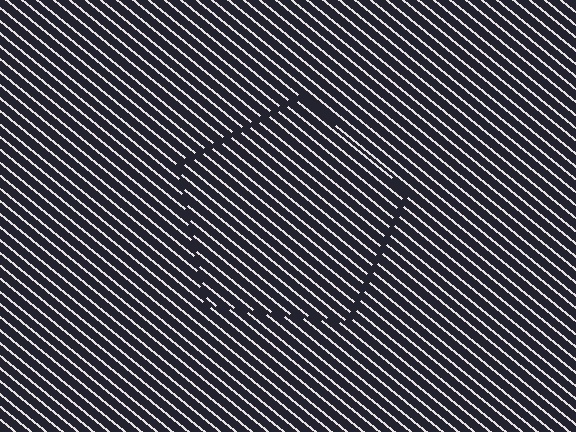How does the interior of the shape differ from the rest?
The interior of the shape contains the same grating, shifted by half a period — the contour is defined by the phase discontinuity where line-ends from the inner and outer gratings abut.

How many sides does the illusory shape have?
5 sides — the line-ends trace a pentagon.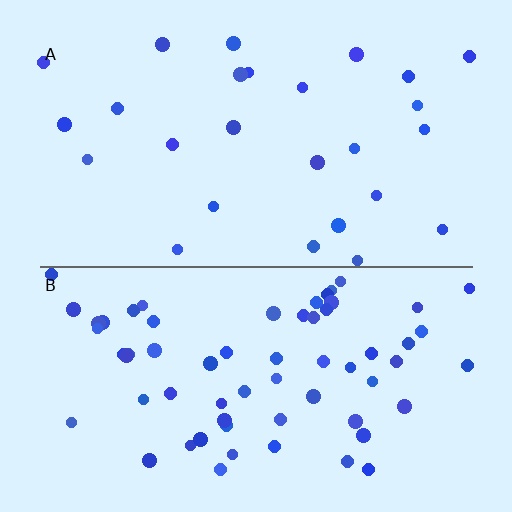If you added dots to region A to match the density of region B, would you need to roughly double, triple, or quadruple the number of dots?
Approximately double.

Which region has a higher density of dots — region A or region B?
B (the bottom).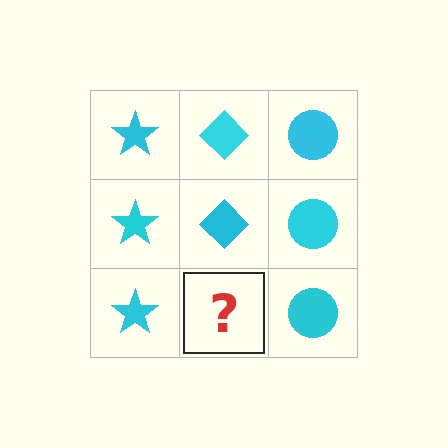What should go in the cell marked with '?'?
The missing cell should contain a cyan diamond.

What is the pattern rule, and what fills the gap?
The rule is that each column has a consistent shape. The gap should be filled with a cyan diamond.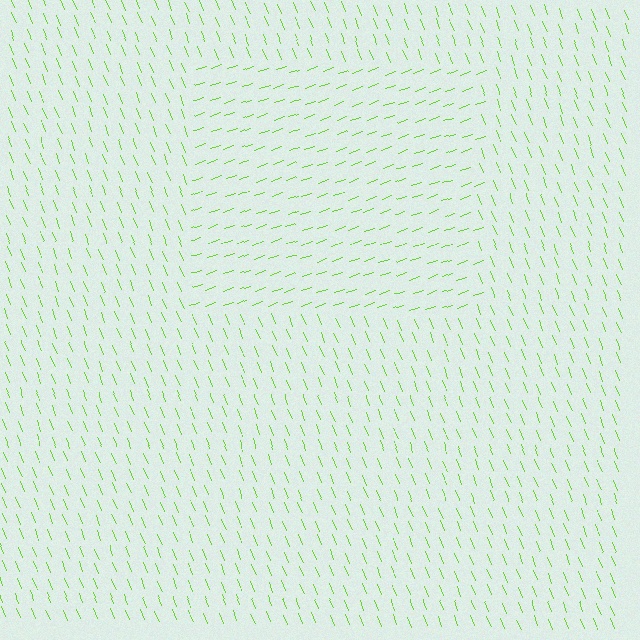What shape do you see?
I see a rectangle.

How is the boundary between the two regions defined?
The boundary is defined purely by a change in line orientation (approximately 88 degrees difference). All lines are the same color and thickness.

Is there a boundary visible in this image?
Yes, there is a texture boundary formed by a change in line orientation.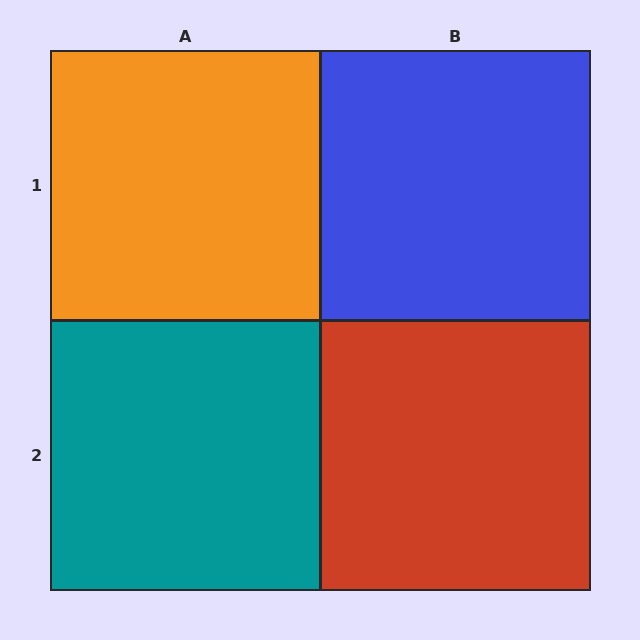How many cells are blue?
1 cell is blue.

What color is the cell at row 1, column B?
Blue.